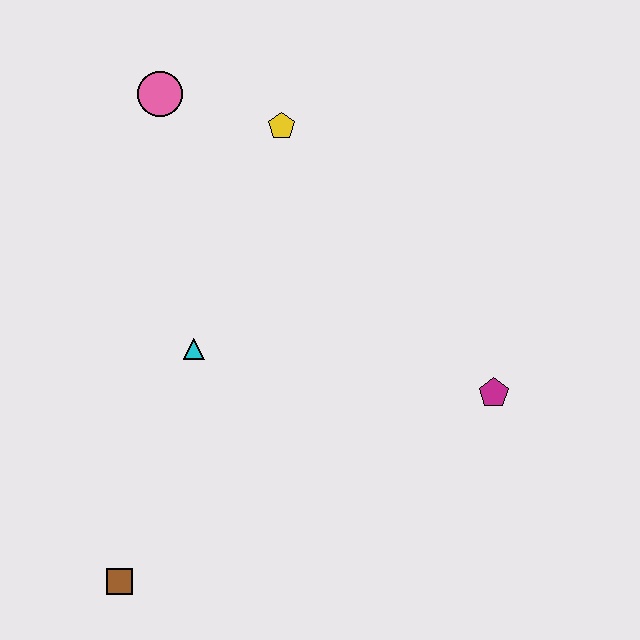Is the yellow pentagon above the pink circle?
No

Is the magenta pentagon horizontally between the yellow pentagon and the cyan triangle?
No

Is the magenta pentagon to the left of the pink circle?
No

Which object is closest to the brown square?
The cyan triangle is closest to the brown square.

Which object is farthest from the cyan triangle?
The magenta pentagon is farthest from the cyan triangle.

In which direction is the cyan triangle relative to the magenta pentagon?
The cyan triangle is to the left of the magenta pentagon.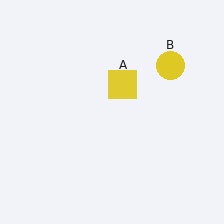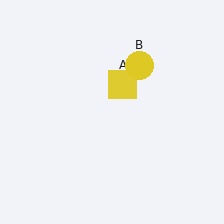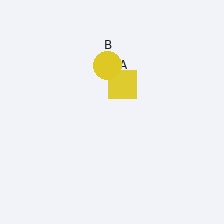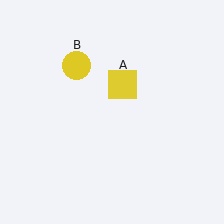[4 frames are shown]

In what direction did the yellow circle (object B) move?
The yellow circle (object B) moved left.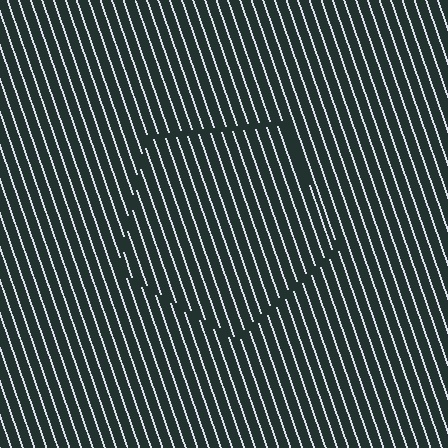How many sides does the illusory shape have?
5 sides — the line-ends trace a pentagon.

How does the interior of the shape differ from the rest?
The interior of the shape contains the same grating, shifted by half a period — the contour is defined by the phase discontinuity where line-ends from the inner and outer gratings abut.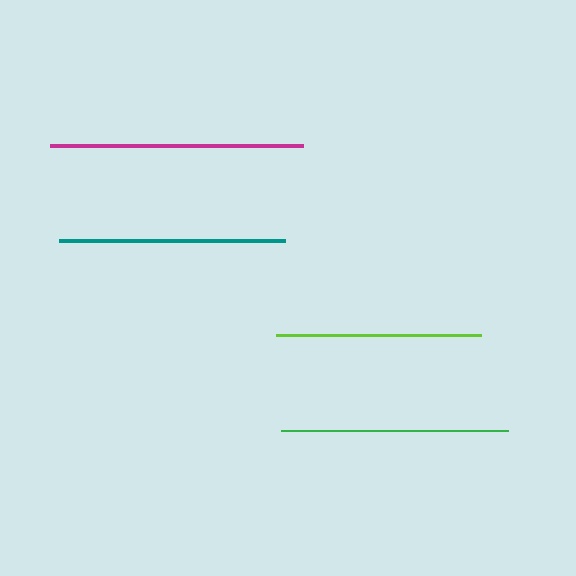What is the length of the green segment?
The green segment is approximately 227 pixels long.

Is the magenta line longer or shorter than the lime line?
The magenta line is longer than the lime line.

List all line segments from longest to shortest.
From longest to shortest: magenta, green, teal, lime.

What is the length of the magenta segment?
The magenta segment is approximately 253 pixels long.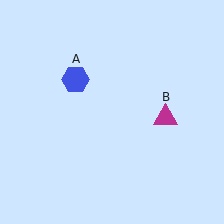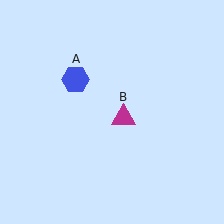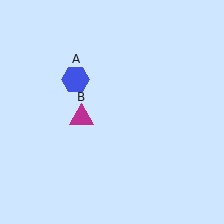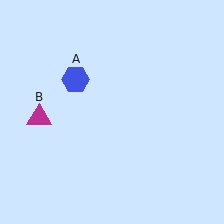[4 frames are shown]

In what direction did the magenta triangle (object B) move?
The magenta triangle (object B) moved left.